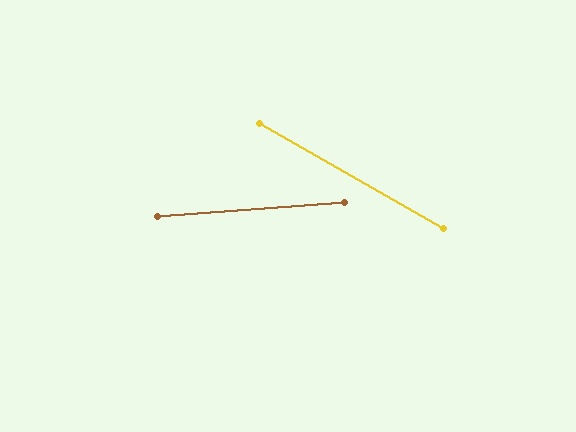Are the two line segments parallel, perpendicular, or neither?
Neither parallel nor perpendicular — they differ by about 34°.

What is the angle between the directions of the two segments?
Approximately 34 degrees.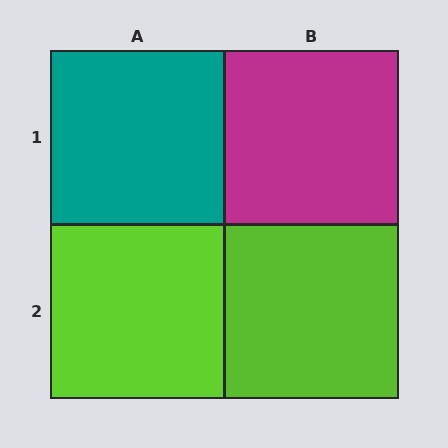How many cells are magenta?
1 cell is magenta.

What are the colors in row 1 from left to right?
Teal, magenta.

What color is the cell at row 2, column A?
Lime.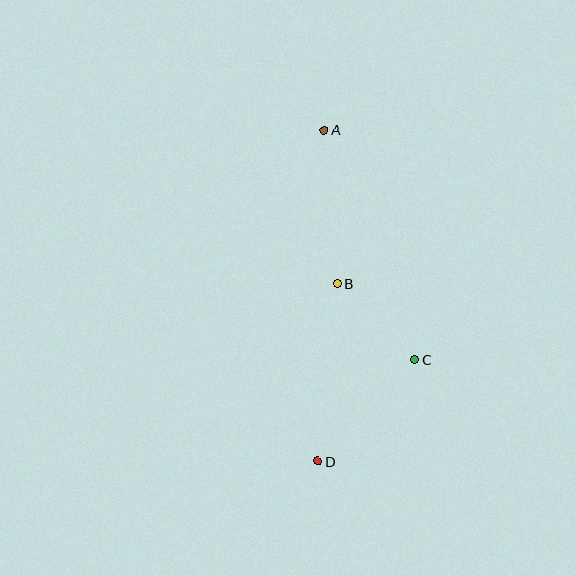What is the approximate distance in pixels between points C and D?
The distance between C and D is approximately 140 pixels.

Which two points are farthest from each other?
Points A and D are farthest from each other.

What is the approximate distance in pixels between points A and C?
The distance between A and C is approximately 247 pixels.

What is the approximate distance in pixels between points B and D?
The distance between B and D is approximately 179 pixels.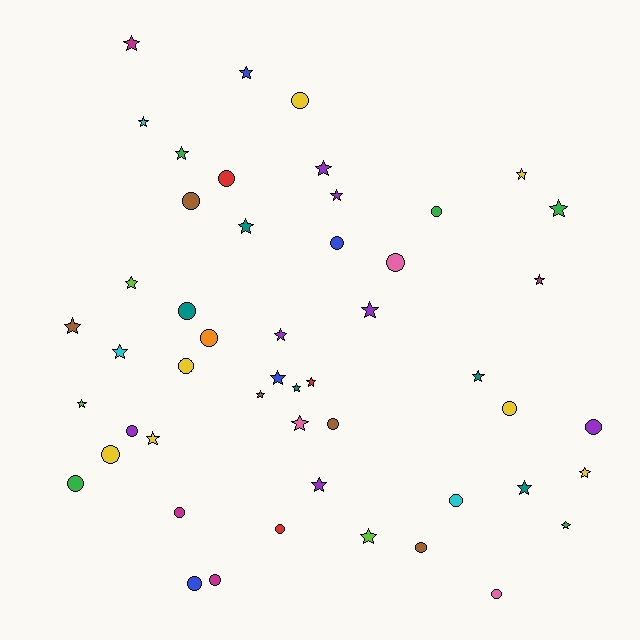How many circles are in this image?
There are 22 circles.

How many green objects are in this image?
There are 5 green objects.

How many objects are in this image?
There are 50 objects.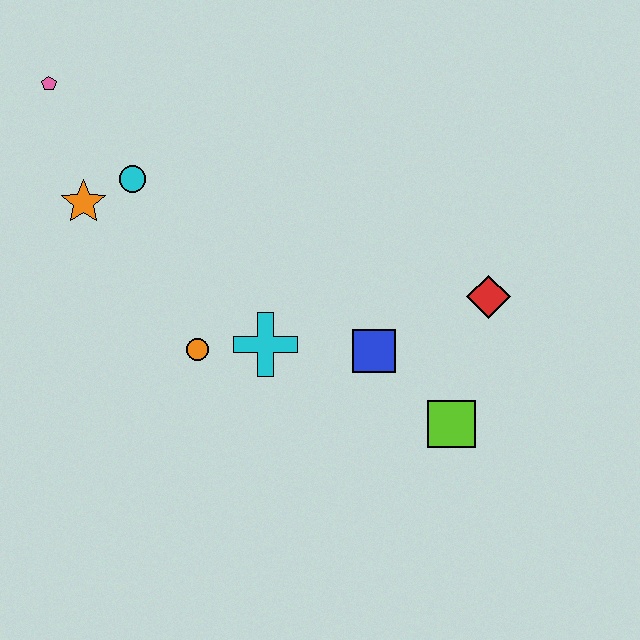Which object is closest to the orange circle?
The cyan cross is closest to the orange circle.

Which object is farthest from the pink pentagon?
The lime square is farthest from the pink pentagon.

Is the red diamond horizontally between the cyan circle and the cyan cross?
No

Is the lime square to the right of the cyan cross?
Yes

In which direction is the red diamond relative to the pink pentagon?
The red diamond is to the right of the pink pentagon.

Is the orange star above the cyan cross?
Yes